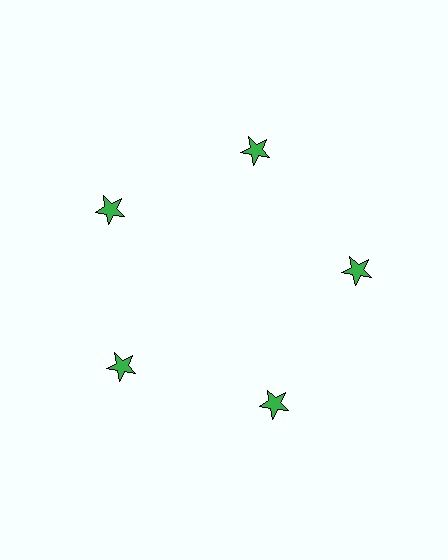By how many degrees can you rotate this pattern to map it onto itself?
The pattern maps onto itself every 72 degrees of rotation.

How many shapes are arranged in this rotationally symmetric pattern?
There are 5 shapes, arranged in 5 groups of 1.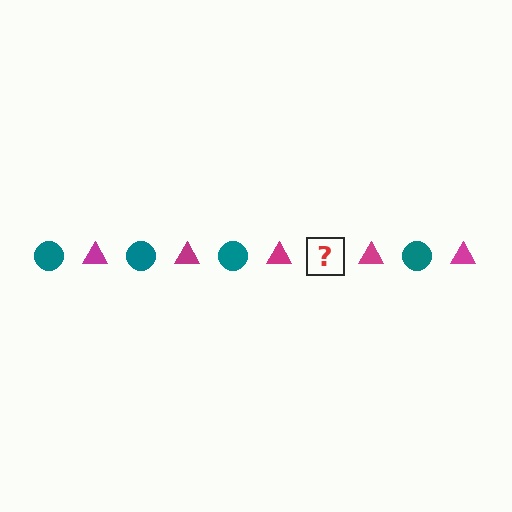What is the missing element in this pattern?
The missing element is a teal circle.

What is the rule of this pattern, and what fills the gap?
The rule is that the pattern alternates between teal circle and magenta triangle. The gap should be filled with a teal circle.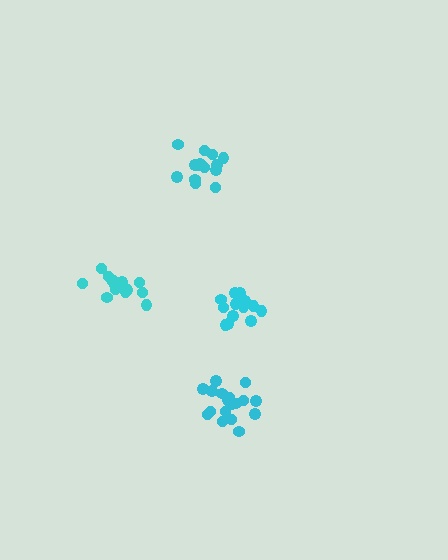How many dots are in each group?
Group 1: 14 dots, Group 2: 19 dots, Group 3: 15 dots, Group 4: 14 dots (62 total).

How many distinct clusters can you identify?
There are 4 distinct clusters.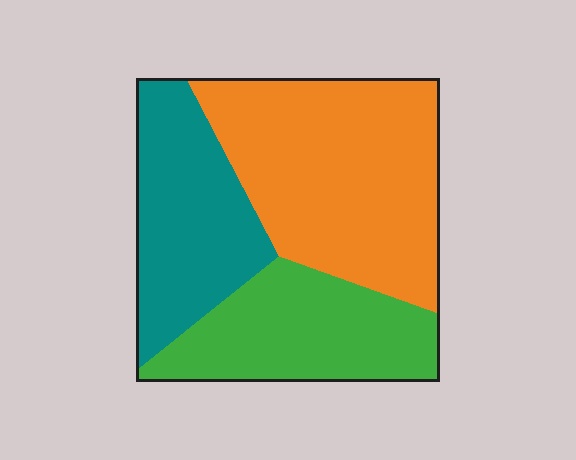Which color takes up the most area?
Orange, at roughly 45%.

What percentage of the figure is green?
Green covers about 25% of the figure.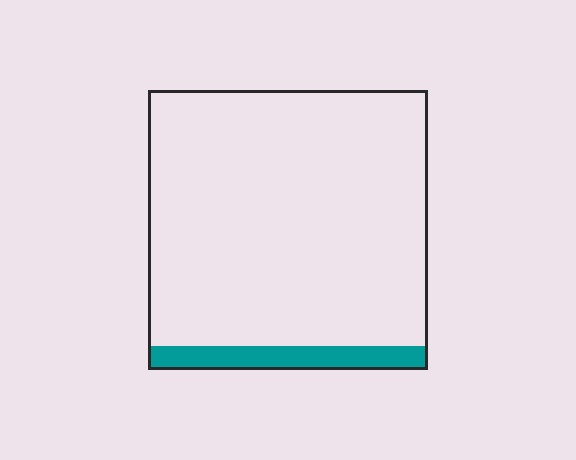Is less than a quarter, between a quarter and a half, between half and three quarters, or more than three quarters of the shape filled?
Less than a quarter.